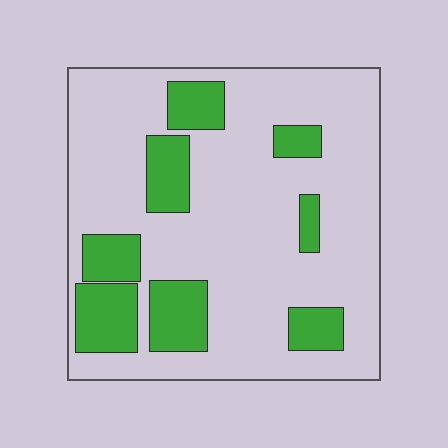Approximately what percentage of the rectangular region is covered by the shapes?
Approximately 25%.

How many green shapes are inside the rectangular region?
8.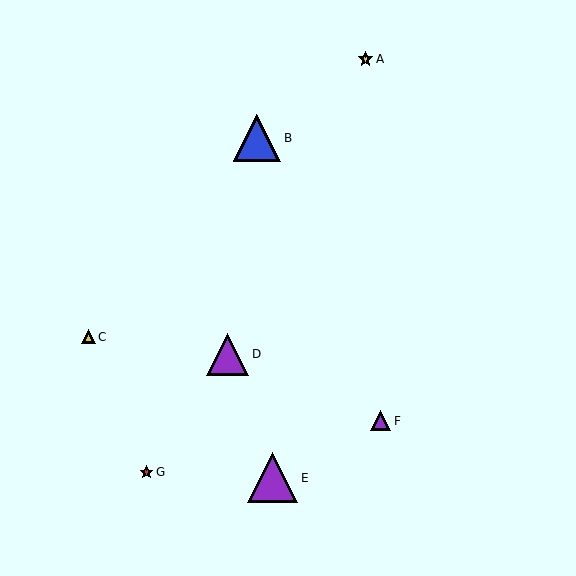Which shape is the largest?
The purple triangle (labeled E) is the largest.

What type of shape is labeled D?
Shape D is a purple triangle.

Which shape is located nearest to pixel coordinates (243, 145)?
The blue triangle (labeled B) at (257, 138) is nearest to that location.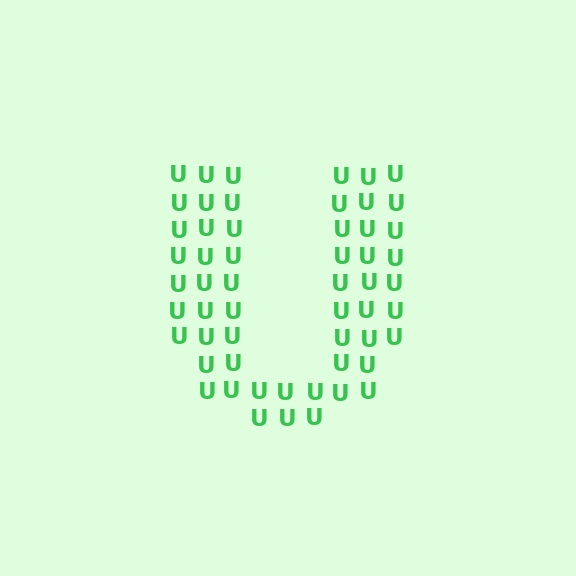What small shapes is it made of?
It is made of small letter U's.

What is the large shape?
The large shape is the letter U.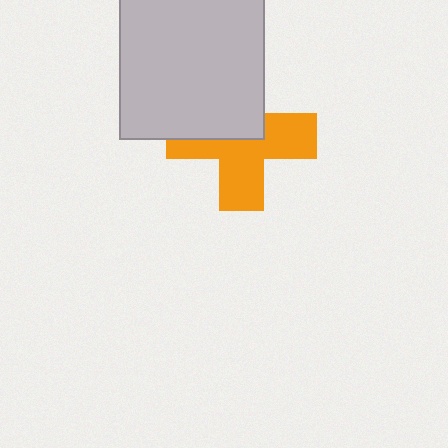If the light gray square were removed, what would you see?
You would see the complete orange cross.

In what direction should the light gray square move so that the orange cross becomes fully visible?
The light gray square should move up. That is the shortest direction to clear the overlap and leave the orange cross fully visible.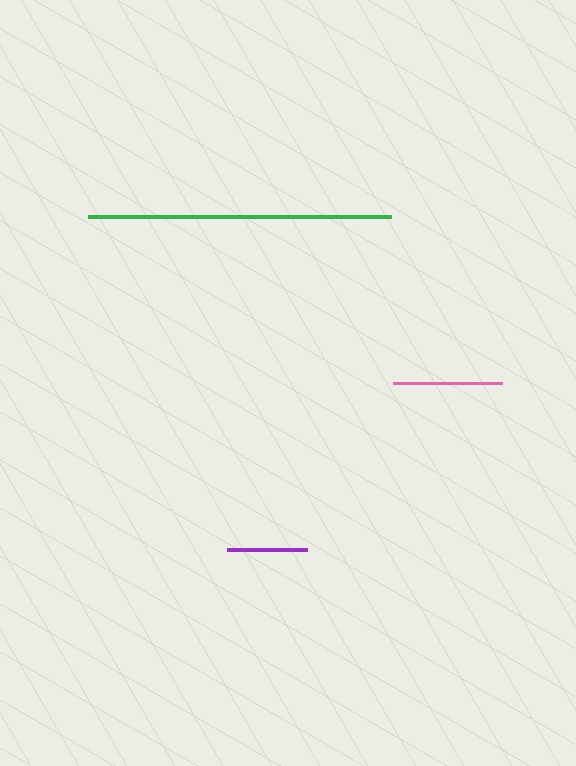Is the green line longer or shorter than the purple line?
The green line is longer than the purple line.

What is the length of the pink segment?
The pink segment is approximately 109 pixels long.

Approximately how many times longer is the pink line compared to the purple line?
The pink line is approximately 1.4 times the length of the purple line.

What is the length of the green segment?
The green segment is approximately 303 pixels long.